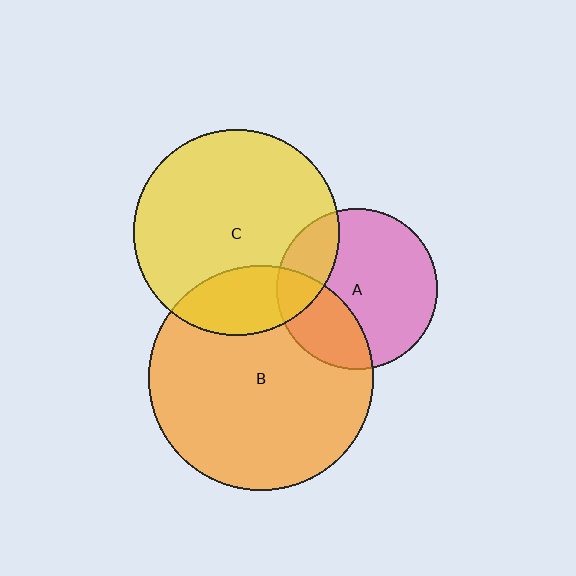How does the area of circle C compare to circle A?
Approximately 1.6 times.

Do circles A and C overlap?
Yes.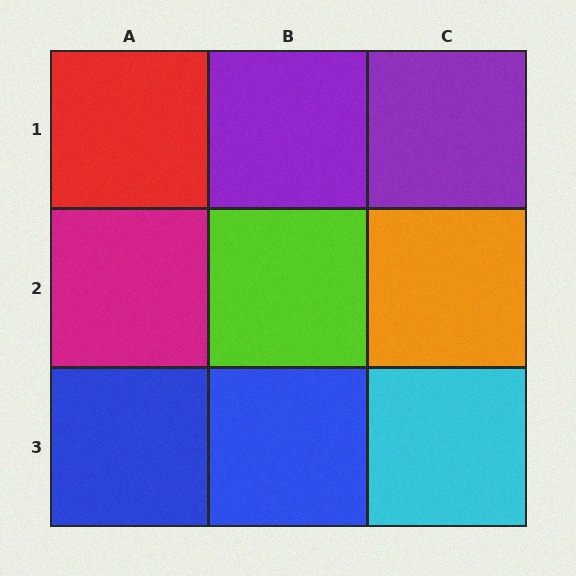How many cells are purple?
2 cells are purple.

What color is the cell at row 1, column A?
Red.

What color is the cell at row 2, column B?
Lime.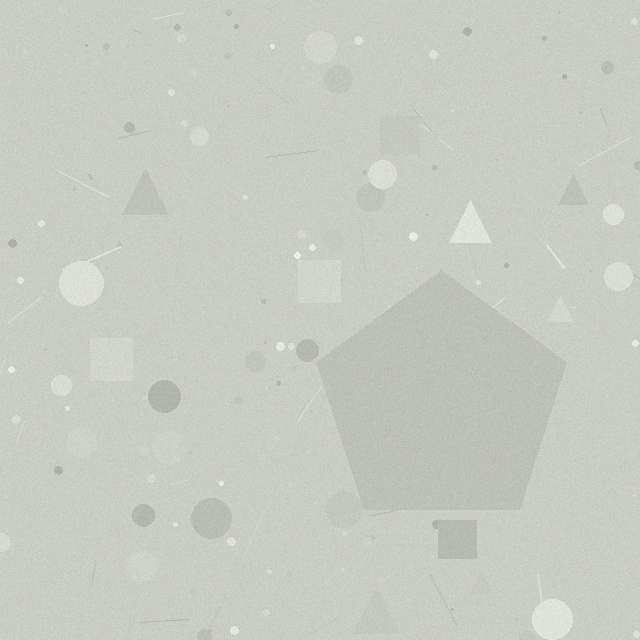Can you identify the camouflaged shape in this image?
The camouflaged shape is a pentagon.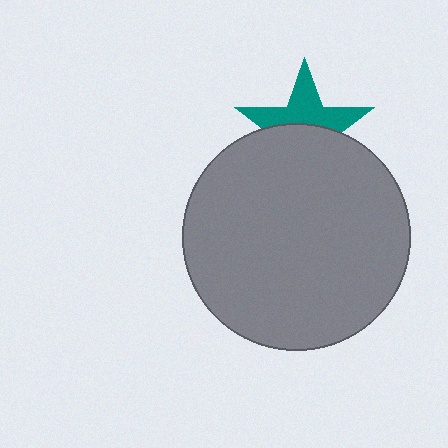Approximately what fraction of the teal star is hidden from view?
Roughly 52% of the teal star is hidden behind the gray circle.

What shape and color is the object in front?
The object in front is a gray circle.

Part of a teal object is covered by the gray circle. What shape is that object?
It is a star.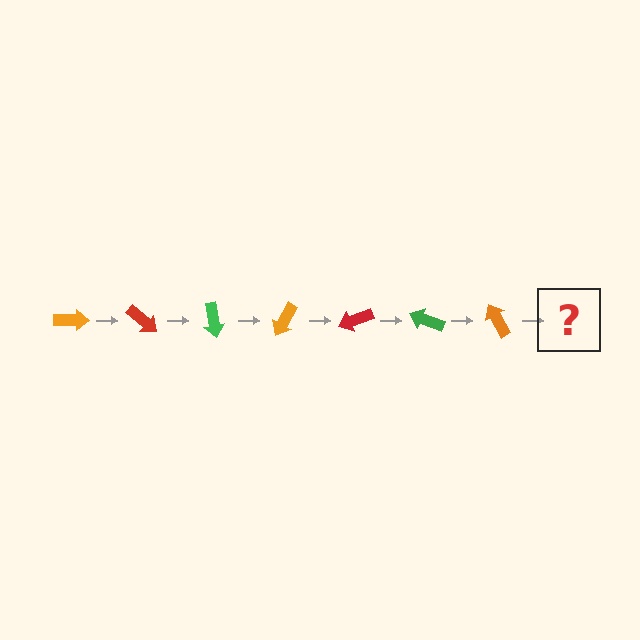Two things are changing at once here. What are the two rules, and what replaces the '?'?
The two rules are that it rotates 40 degrees each step and the color cycles through orange, red, and green. The '?' should be a red arrow, rotated 280 degrees from the start.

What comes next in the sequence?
The next element should be a red arrow, rotated 280 degrees from the start.